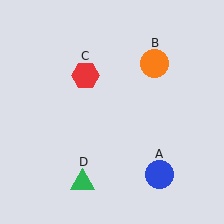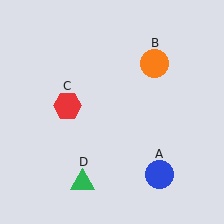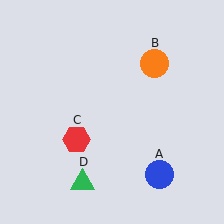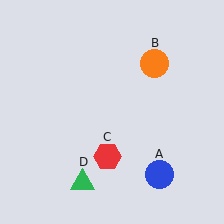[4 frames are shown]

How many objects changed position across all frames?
1 object changed position: red hexagon (object C).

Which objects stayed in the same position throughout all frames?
Blue circle (object A) and orange circle (object B) and green triangle (object D) remained stationary.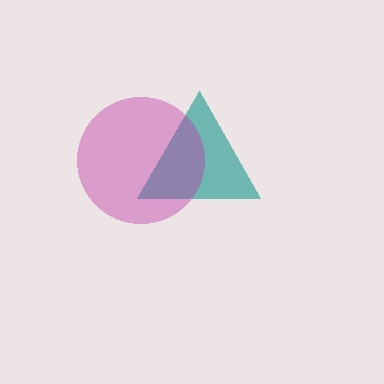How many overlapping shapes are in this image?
There are 2 overlapping shapes in the image.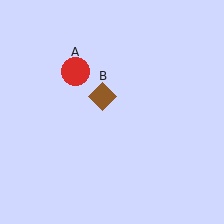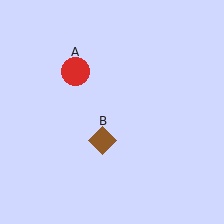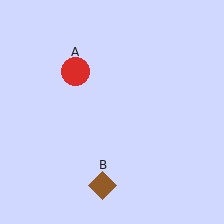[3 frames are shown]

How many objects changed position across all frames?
1 object changed position: brown diamond (object B).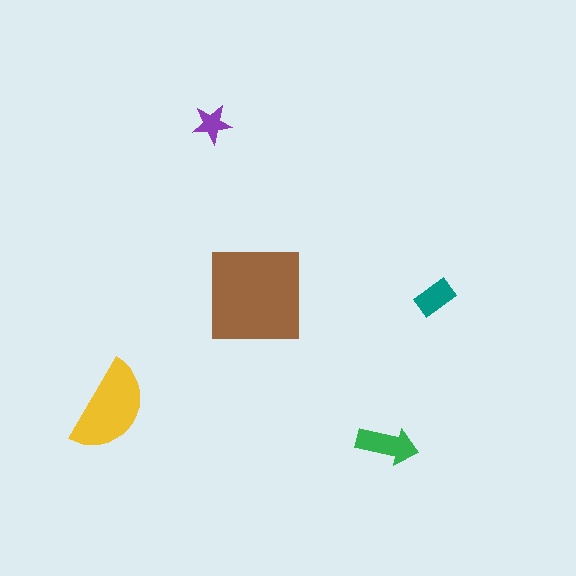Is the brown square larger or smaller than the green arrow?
Larger.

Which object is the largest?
The brown square.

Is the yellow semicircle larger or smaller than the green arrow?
Larger.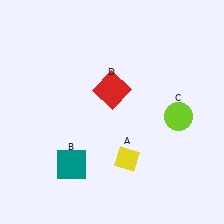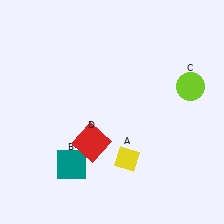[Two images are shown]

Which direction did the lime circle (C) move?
The lime circle (C) moved up.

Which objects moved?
The objects that moved are: the lime circle (C), the red square (D).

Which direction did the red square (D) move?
The red square (D) moved down.